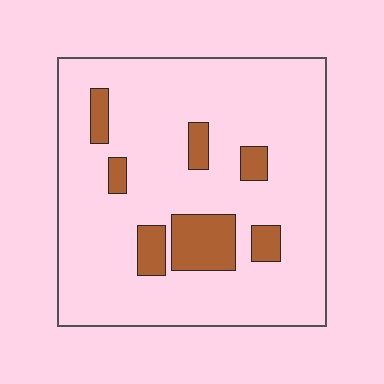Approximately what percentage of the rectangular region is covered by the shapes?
Approximately 15%.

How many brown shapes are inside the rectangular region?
7.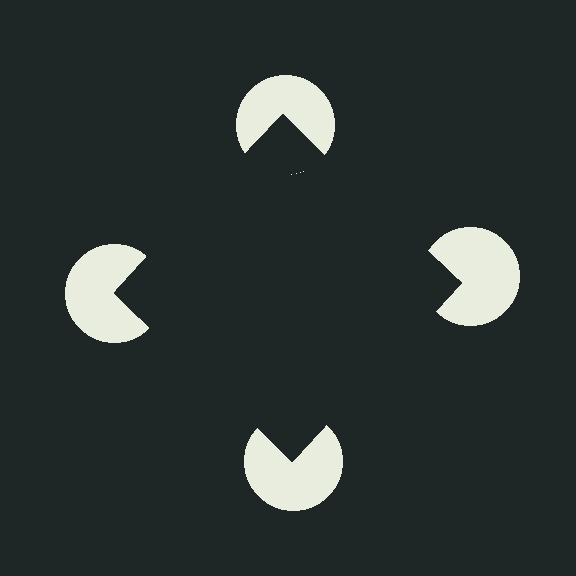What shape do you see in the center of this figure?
An illusory square — its edges are inferred from the aligned wedge cuts in the pac-man discs, not physically drawn.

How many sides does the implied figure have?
4 sides.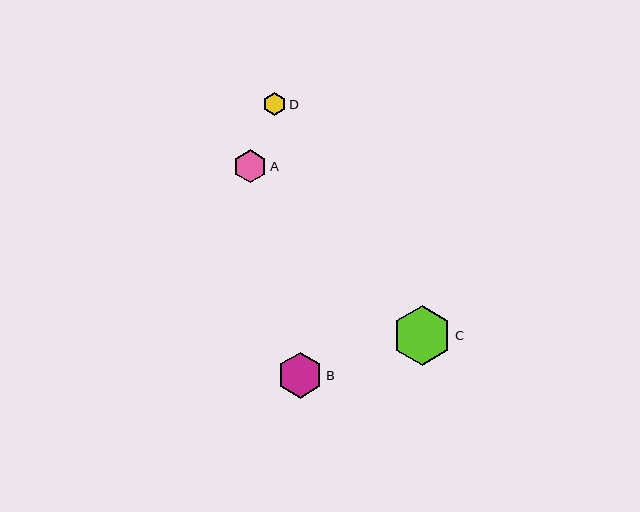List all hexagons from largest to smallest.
From largest to smallest: C, B, A, D.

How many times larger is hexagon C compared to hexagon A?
Hexagon C is approximately 1.8 times the size of hexagon A.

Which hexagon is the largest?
Hexagon C is the largest with a size of approximately 60 pixels.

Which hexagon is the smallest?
Hexagon D is the smallest with a size of approximately 23 pixels.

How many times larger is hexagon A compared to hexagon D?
Hexagon A is approximately 1.4 times the size of hexagon D.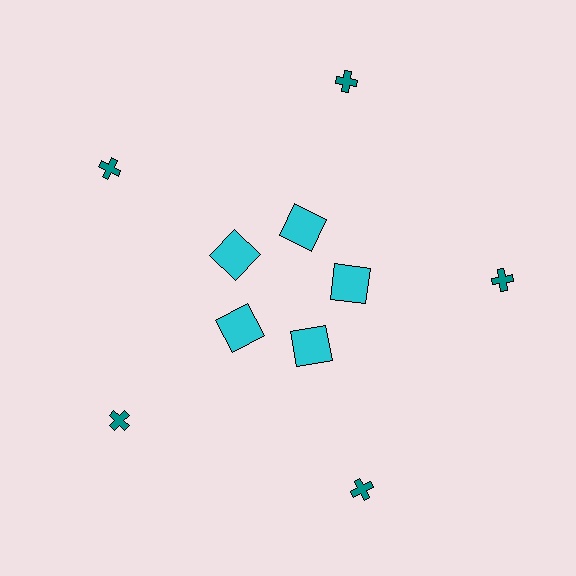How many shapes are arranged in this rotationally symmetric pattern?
There are 10 shapes, arranged in 5 groups of 2.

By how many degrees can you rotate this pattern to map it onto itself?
The pattern maps onto itself every 72 degrees of rotation.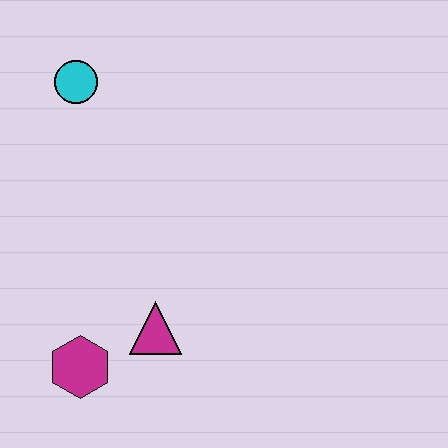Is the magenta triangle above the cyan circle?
No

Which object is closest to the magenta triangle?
The magenta hexagon is closest to the magenta triangle.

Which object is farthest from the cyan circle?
The magenta hexagon is farthest from the cyan circle.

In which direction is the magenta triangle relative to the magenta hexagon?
The magenta triangle is to the right of the magenta hexagon.